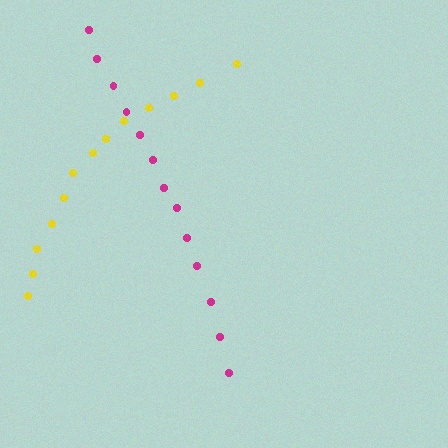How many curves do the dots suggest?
There are 2 distinct paths.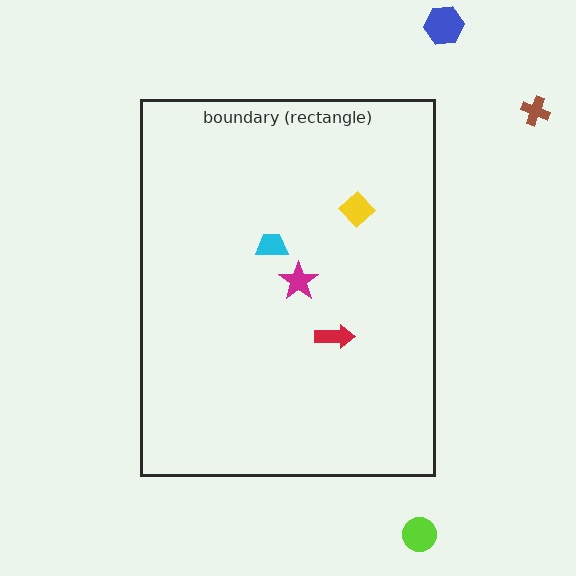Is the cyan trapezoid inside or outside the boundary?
Inside.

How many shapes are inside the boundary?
4 inside, 3 outside.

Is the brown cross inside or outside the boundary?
Outside.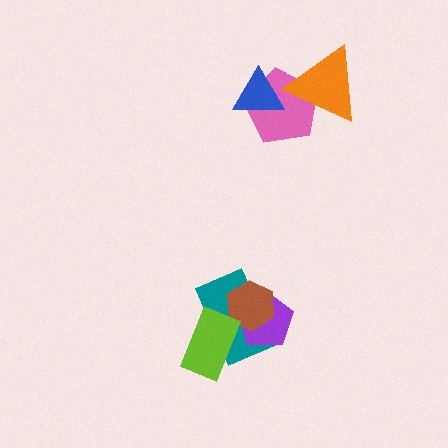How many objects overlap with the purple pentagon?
2 objects overlap with the purple pentagon.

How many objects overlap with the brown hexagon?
2 objects overlap with the brown hexagon.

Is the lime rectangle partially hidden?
No, no other shape covers it.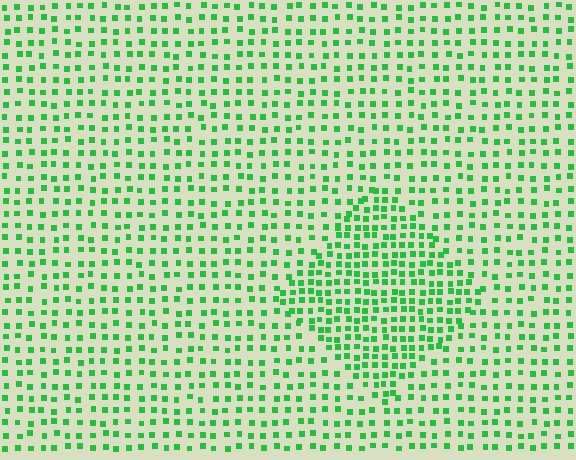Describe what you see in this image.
The image contains small green elements arranged at two different densities. A diamond-shaped region is visible where the elements are more densely packed than the surrounding area.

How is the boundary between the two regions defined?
The boundary is defined by a change in element density (approximately 1.7x ratio). All elements are the same color, size, and shape.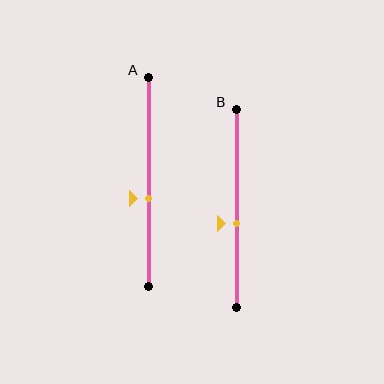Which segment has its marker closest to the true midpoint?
Segment B has its marker closest to the true midpoint.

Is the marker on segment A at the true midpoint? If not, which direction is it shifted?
No, the marker on segment A is shifted downward by about 8% of the segment length.